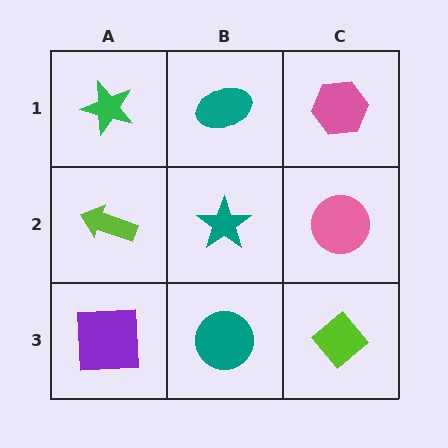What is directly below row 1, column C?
A pink circle.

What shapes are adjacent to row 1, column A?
A lime arrow (row 2, column A), a teal ellipse (row 1, column B).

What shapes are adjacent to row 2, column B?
A teal ellipse (row 1, column B), a teal circle (row 3, column B), a lime arrow (row 2, column A), a pink circle (row 2, column C).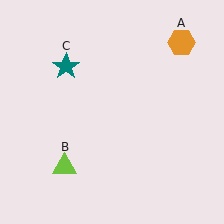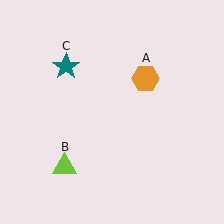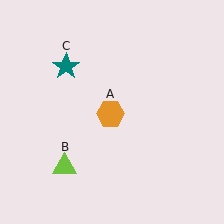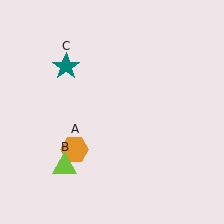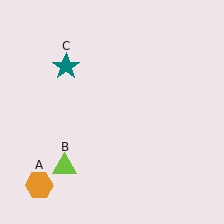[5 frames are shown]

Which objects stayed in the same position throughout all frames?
Lime triangle (object B) and teal star (object C) remained stationary.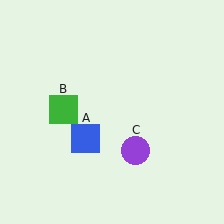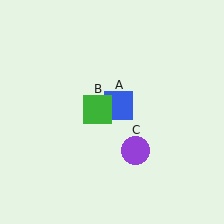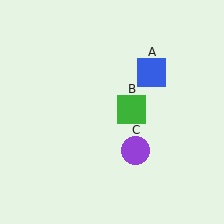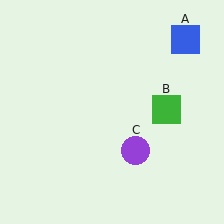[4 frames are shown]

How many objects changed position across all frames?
2 objects changed position: blue square (object A), green square (object B).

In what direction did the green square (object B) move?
The green square (object B) moved right.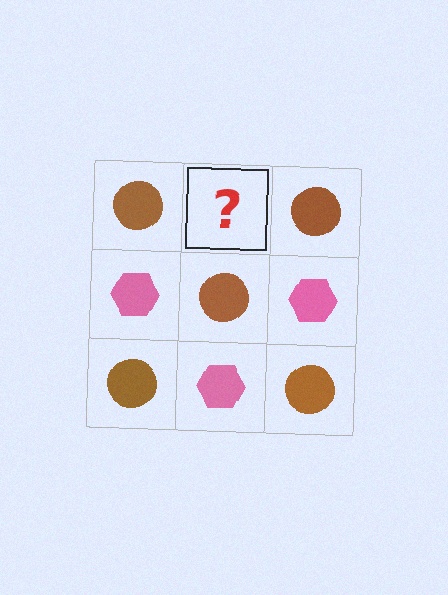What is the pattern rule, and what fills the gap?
The rule is that it alternates brown circle and pink hexagon in a checkerboard pattern. The gap should be filled with a pink hexagon.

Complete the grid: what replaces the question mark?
The question mark should be replaced with a pink hexagon.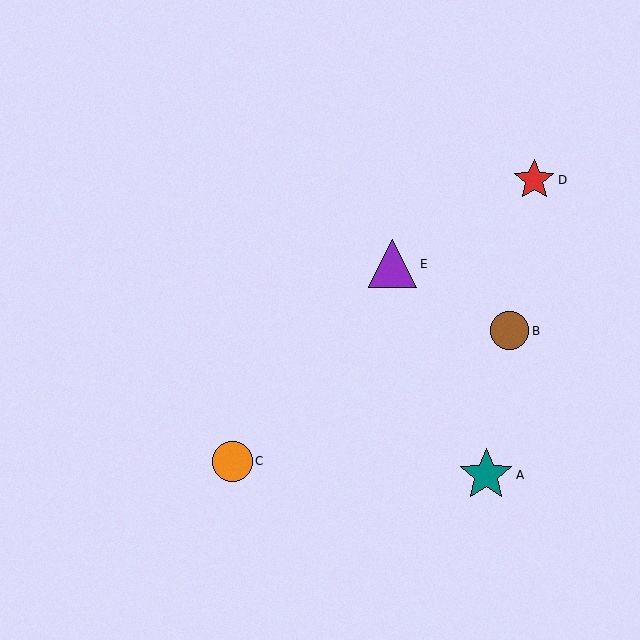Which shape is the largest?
The teal star (labeled A) is the largest.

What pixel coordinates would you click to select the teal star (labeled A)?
Click at (486, 475) to select the teal star A.